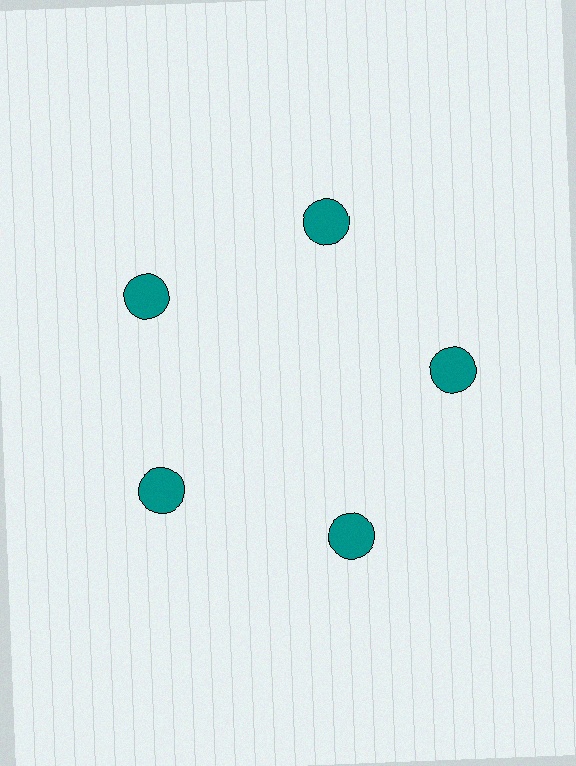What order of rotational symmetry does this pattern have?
This pattern has 5-fold rotational symmetry.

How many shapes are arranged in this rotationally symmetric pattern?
There are 5 shapes, arranged in 5 groups of 1.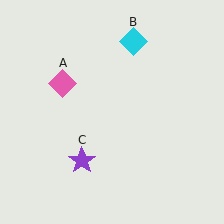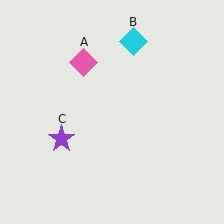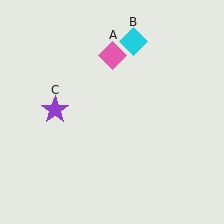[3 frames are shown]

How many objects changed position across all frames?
2 objects changed position: pink diamond (object A), purple star (object C).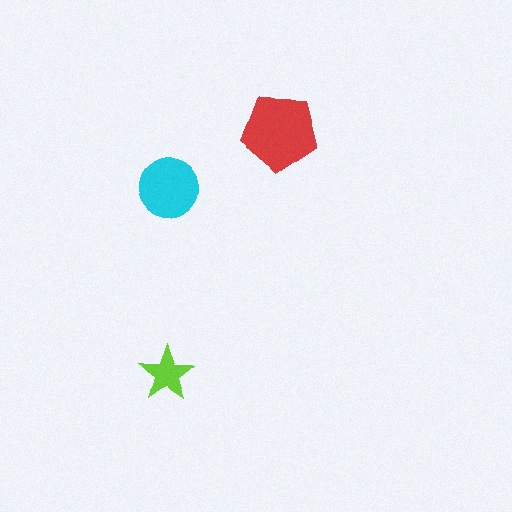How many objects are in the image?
There are 3 objects in the image.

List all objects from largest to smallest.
The red pentagon, the cyan circle, the lime star.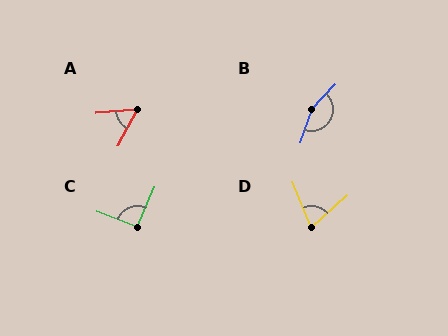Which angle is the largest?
B, at approximately 155 degrees.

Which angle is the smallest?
A, at approximately 57 degrees.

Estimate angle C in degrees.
Approximately 93 degrees.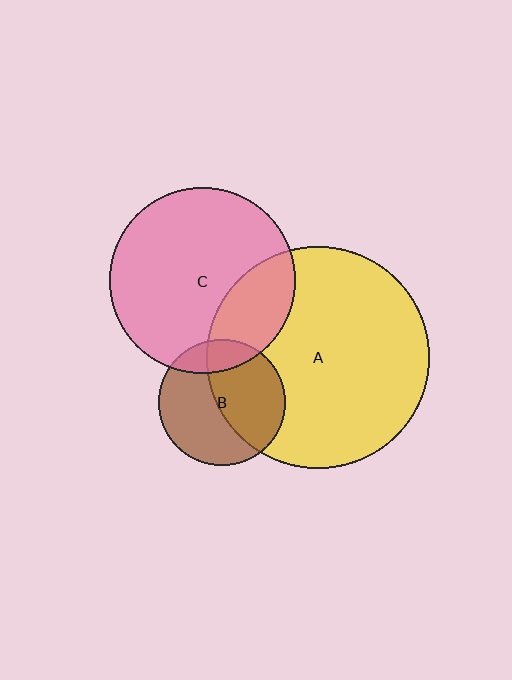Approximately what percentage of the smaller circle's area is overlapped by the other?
Approximately 25%.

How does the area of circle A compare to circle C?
Approximately 1.4 times.